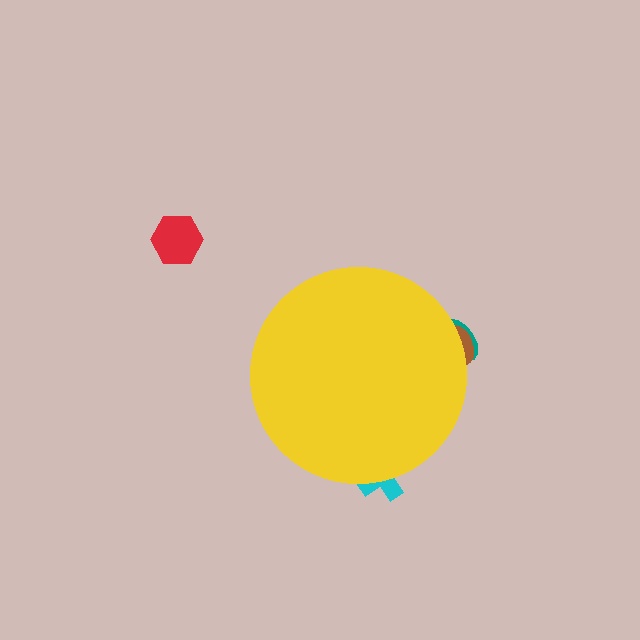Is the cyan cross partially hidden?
Yes, the cyan cross is partially hidden behind the yellow circle.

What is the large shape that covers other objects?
A yellow circle.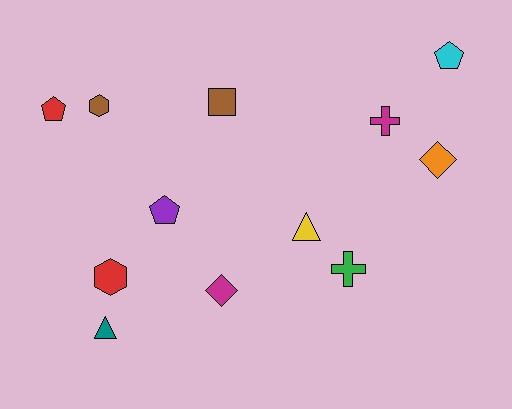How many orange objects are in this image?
There is 1 orange object.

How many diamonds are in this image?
There are 2 diamonds.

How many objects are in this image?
There are 12 objects.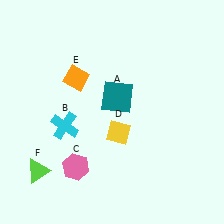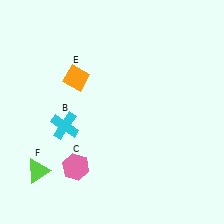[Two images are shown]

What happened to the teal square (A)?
The teal square (A) was removed in Image 2. It was in the top-right area of Image 1.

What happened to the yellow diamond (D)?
The yellow diamond (D) was removed in Image 2. It was in the bottom-right area of Image 1.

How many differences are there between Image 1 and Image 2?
There are 2 differences between the two images.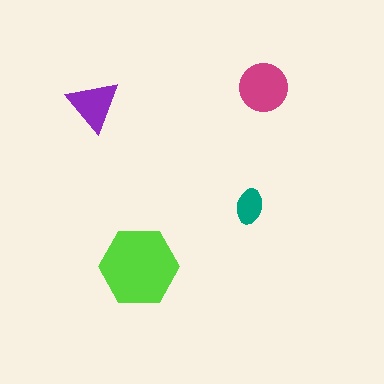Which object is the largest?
The lime hexagon.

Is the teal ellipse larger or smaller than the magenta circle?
Smaller.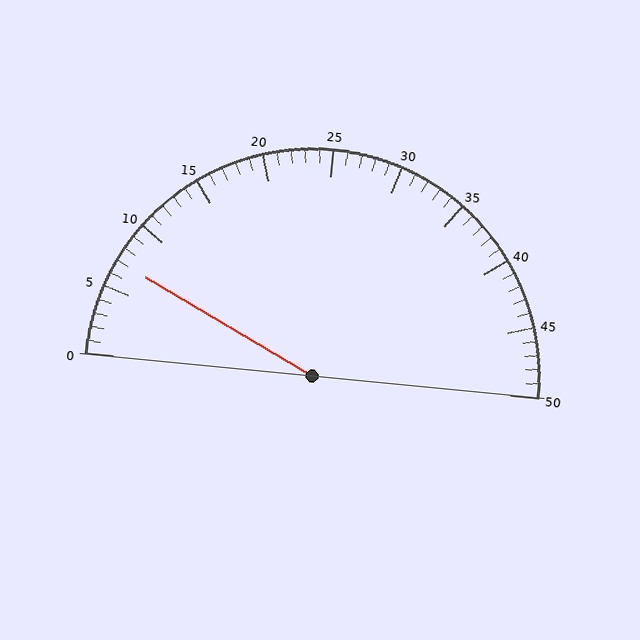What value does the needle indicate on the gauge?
The needle indicates approximately 7.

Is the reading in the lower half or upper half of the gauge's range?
The reading is in the lower half of the range (0 to 50).